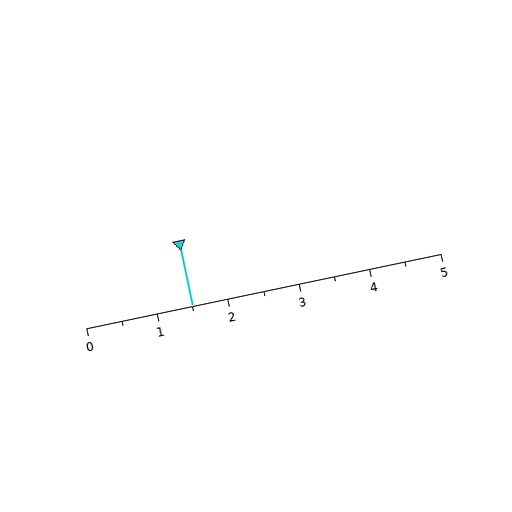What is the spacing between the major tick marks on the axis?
The major ticks are spaced 1 apart.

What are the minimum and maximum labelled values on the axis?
The axis runs from 0 to 5.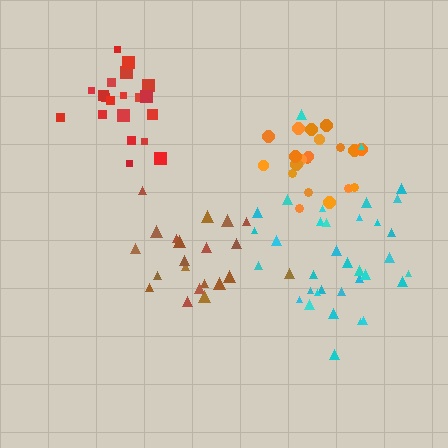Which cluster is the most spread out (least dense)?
Cyan.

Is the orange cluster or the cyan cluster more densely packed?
Orange.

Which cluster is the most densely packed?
Orange.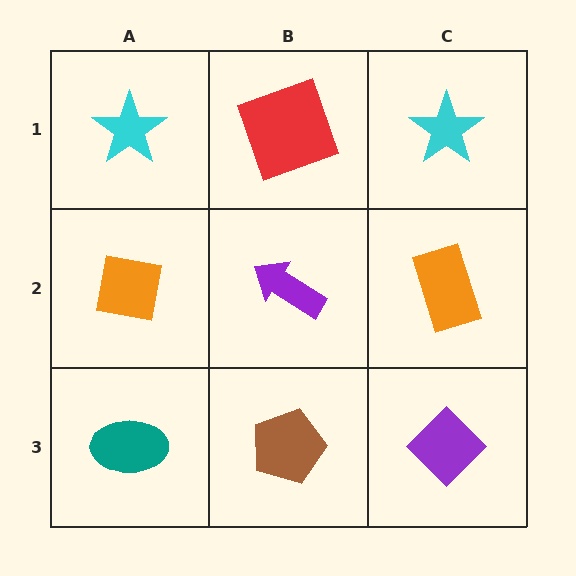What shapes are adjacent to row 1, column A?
An orange square (row 2, column A), a red square (row 1, column B).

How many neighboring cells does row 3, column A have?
2.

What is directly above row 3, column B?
A purple arrow.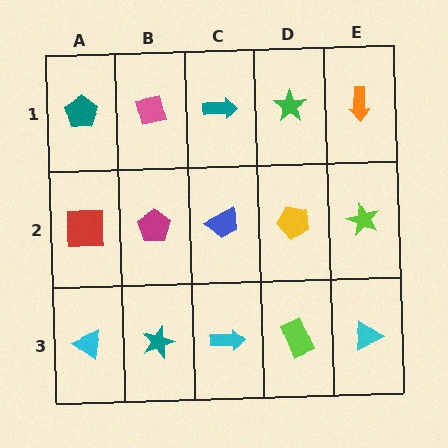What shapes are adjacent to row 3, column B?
A magenta pentagon (row 2, column B), a cyan triangle (row 3, column A), a cyan arrow (row 3, column C).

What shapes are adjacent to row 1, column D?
A yellow pentagon (row 2, column D), a teal arrow (row 1, column C), an orange arrow (row 1, column E).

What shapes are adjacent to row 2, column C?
A teal arrow (row 1, column C), a cyan arrow (row 3, column C), a magenta pentagon (row 2, column B), a yellow pentagon (row 2, column D).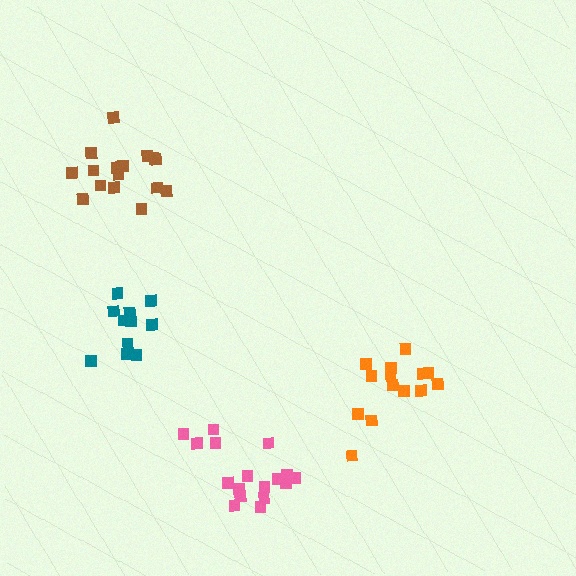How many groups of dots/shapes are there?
There are 4 groups.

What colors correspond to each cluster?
The clusters are colored: pink, teal, brown, orange.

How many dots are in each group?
Group 1: 17 dots, Group 2: 11 dots, Group 3: 16 dots, Group 4: 14 dots (58 total).